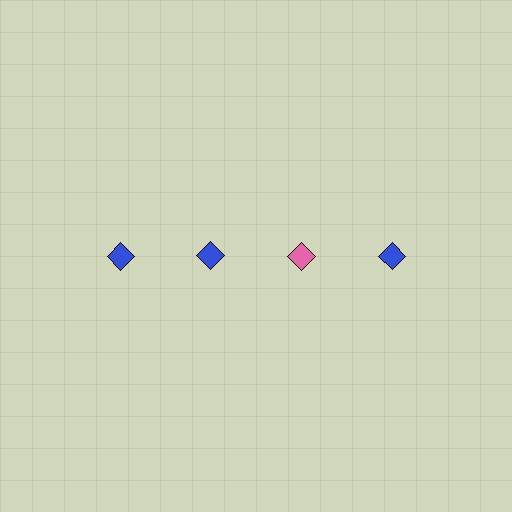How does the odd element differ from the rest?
It has a different color: pink instead of blue.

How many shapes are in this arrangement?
There are 4 shapes arranged in a grid pattern.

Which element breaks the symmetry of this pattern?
The pink diamond in the top row, center column breaks the symmetry. All other shapes are blue diamonds.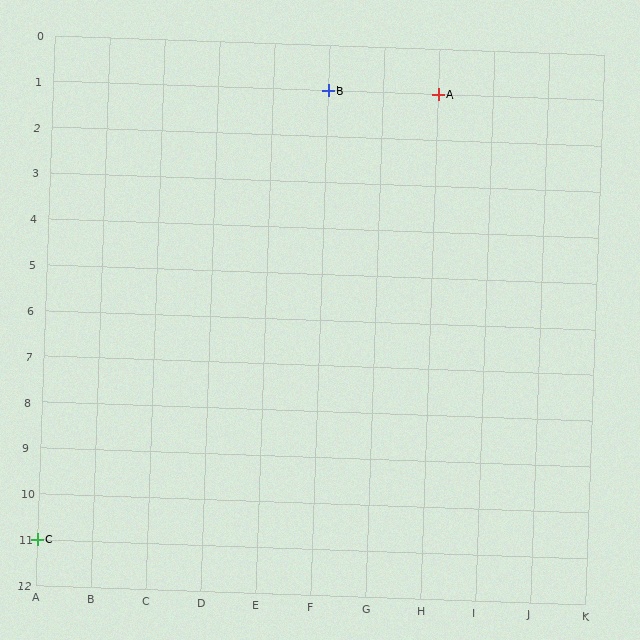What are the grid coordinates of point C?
Point C is at grid coordinates (A, 11).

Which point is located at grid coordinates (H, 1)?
Point A is at (H, 1).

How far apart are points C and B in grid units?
Points C and B are 5 columns and 10 rows apart (about 11.2 grid units diagonally).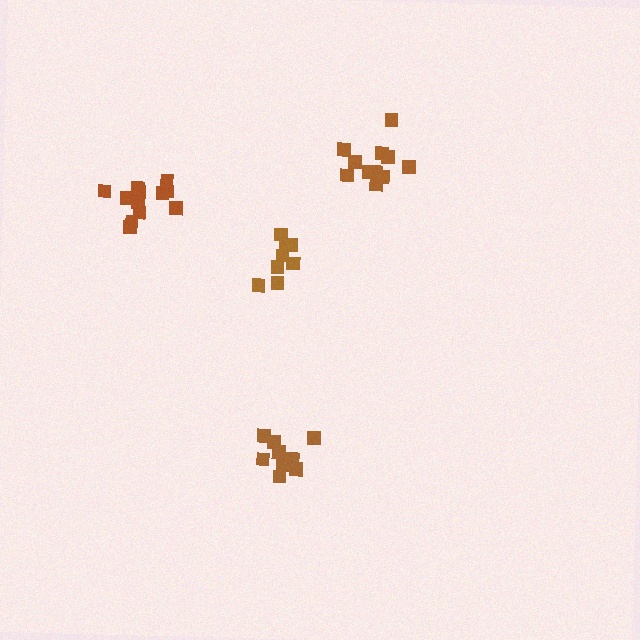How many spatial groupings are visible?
There are 4 spatial groupings.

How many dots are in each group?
Group 1: 10 dots, Group 2: 12 dots, Group 3: 8 dots, Group 4: 11 dots (41 total).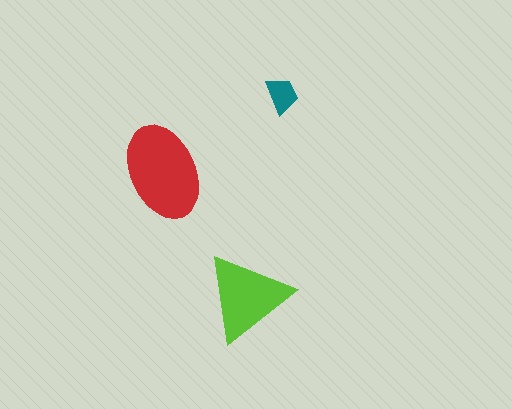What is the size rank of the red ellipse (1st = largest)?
1st.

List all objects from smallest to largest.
The teal trapezoid, the lime triangle, the red ellipse.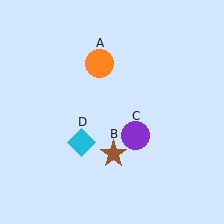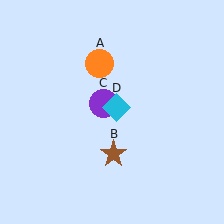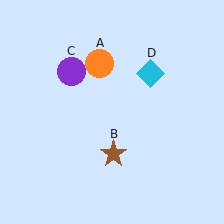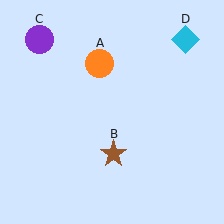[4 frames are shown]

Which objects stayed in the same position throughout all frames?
Orange circle (object A) and brown star (object B) remained stationary.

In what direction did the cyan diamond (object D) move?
The cyan diamond (object D) moved up and to the right.